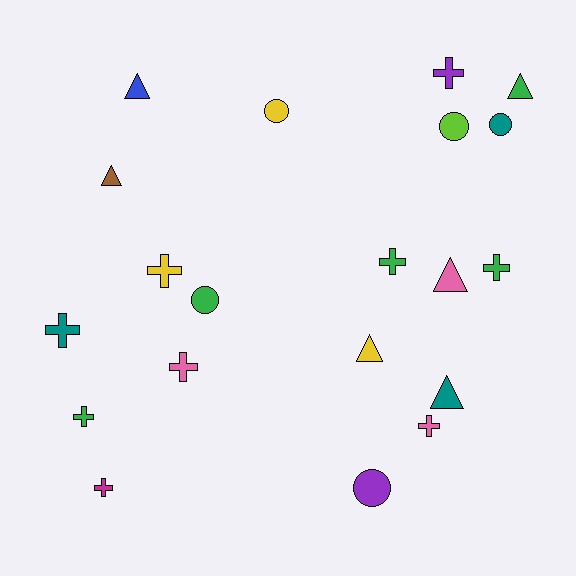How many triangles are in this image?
There are 6 triangles.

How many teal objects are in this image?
There are 3 teal objects.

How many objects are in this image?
There are 20 objects.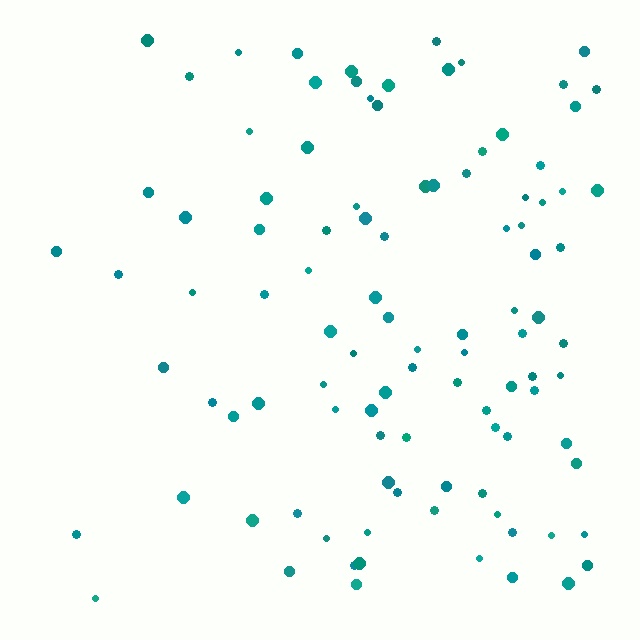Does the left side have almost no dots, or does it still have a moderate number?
Still a moderate number, just noticeably fewer than the right.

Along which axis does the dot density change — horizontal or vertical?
Horizontal.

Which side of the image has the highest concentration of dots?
The right.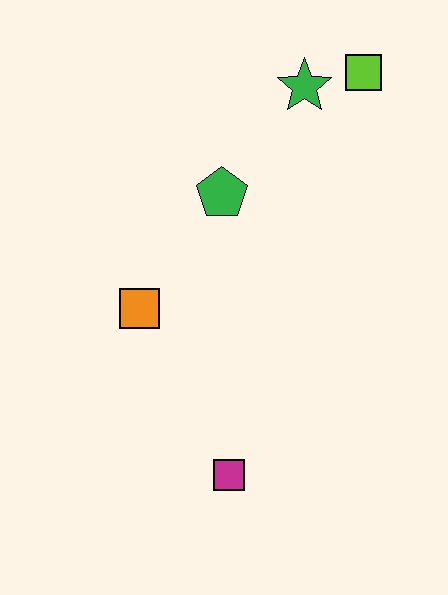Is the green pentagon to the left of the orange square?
No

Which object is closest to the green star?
The lime square is closest to the green star.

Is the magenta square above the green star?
No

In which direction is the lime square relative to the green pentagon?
The lime square is to the right of the green pentagon.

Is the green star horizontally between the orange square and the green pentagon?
No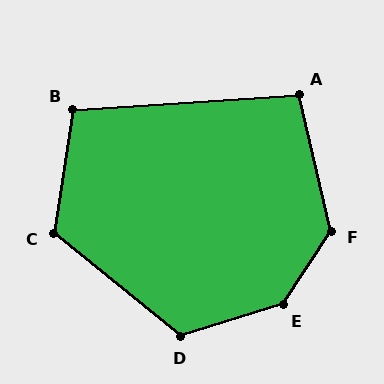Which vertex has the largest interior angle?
E, at approximately 141 degrees.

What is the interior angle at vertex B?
Approximately 103 degrees (obtuse).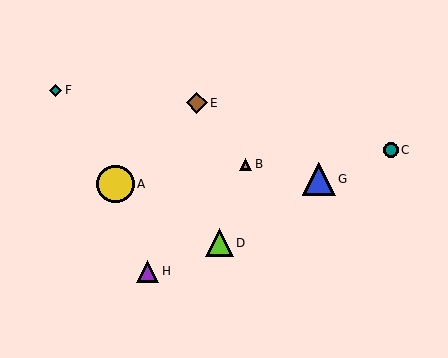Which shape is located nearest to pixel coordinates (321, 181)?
The blue triangle (labeled G) at (319, 179) is nearest to that location.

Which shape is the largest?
The yellow circle (labeled A) is the largest.